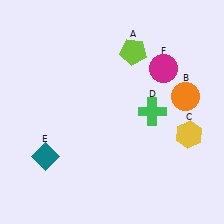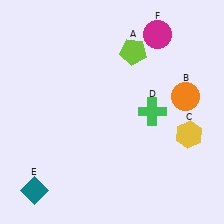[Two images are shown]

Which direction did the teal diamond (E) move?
The teal diamond (E) moved down.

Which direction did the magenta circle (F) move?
The magenta circle (F) moved up.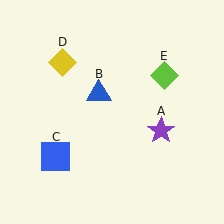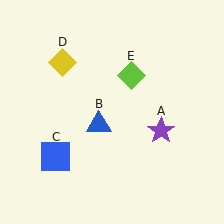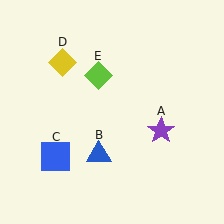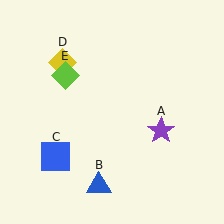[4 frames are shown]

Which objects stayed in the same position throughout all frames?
Purple star (object A) and blue square (object C) and yellow diamond (object D) remained stationary.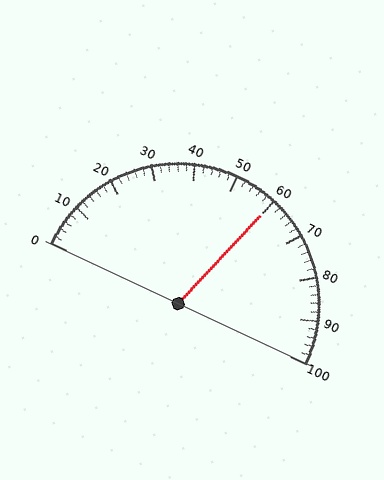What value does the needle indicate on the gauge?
The needle indicates approximately 60.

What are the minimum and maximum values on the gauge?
The gauge ranges from 0 to 100.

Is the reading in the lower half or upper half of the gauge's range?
The reading is in the upper half of the range (0 to 100).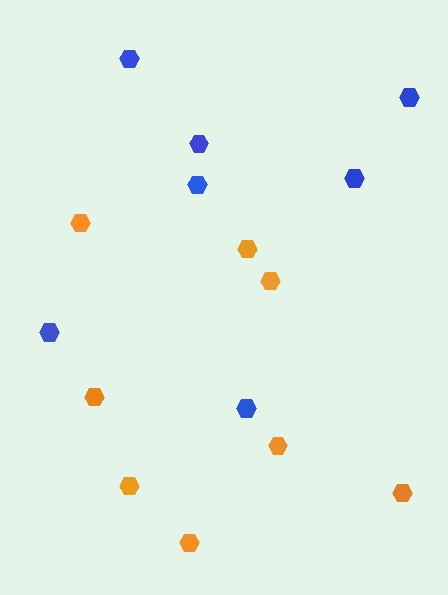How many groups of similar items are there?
There are 2 groups: one group of blue hexagons (7) and one group of orange hexagons (8).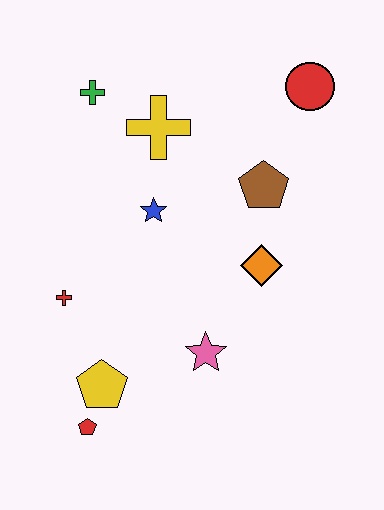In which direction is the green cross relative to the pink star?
The green cross is above the pink star.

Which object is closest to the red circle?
The brown pentagon is closest to the red circle.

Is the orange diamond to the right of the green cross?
Yes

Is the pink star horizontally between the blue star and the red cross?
No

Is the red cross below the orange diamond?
Yes